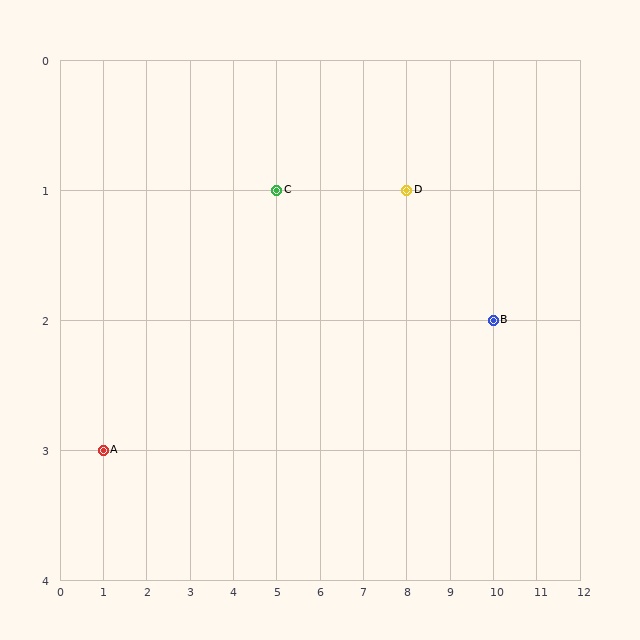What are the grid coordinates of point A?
Point A is at grid coordinates (1, 3).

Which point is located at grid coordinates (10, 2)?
Point B is at (10, 2).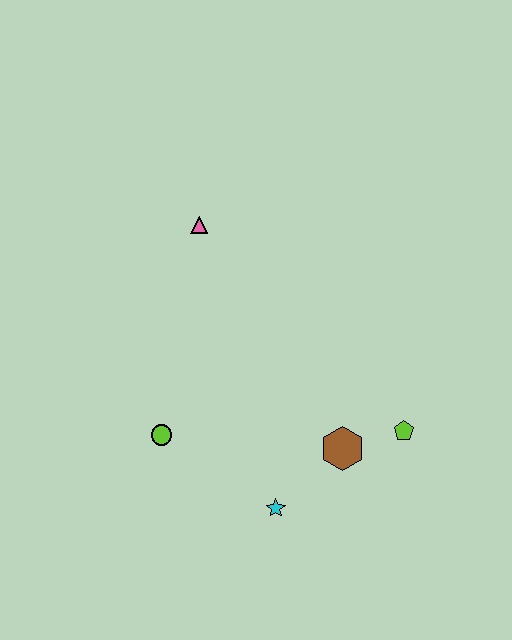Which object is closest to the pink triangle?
The lime circle is closest to the pink triangle.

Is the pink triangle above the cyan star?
Yes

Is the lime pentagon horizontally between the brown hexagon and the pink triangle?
No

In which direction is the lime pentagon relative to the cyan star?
The lime pentagon is to the right of the cyan star.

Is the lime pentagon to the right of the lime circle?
Yes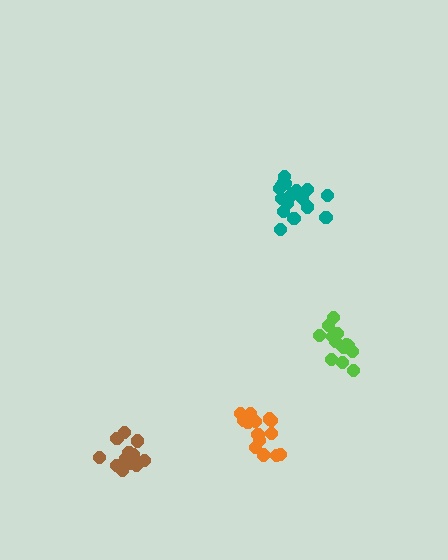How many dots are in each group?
Group 1: 13 dots, Group 2: 18 dots, Group 3: 15 dots, Group 4: 15 dots (61 total).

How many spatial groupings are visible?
There are 4 spatial groupings.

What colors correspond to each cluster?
The clusters are colored: brown, teal, orange, lime.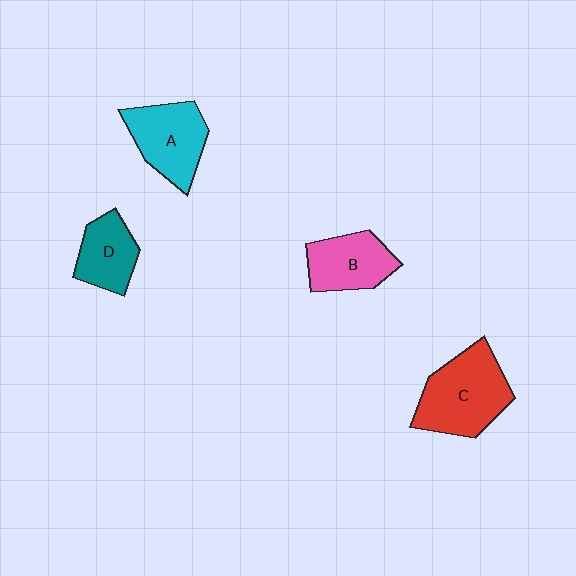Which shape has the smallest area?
Shape D (teal).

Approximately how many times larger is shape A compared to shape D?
Approximately 1.4 times.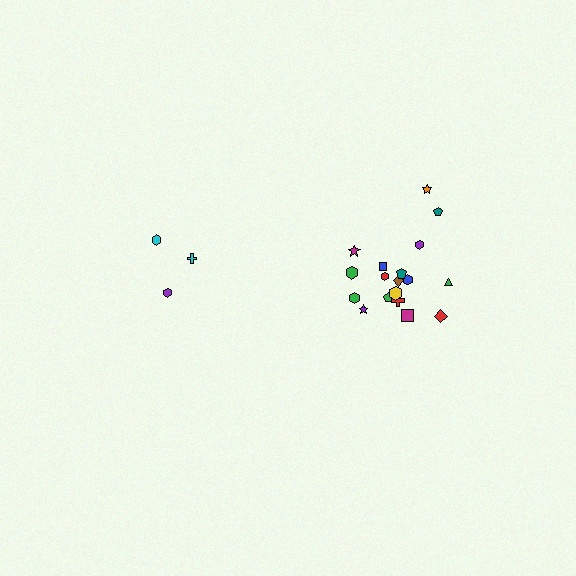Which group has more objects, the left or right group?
The right group.